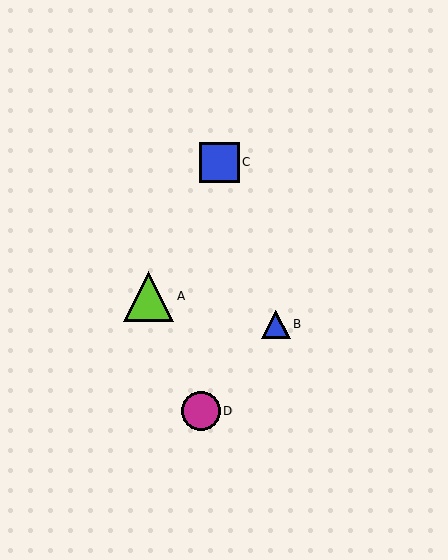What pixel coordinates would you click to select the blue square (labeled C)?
Click at (219, 162) to select the blue square C.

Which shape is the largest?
The lime triangle (labeled A) is the largest.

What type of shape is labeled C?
Shape C is a blue square.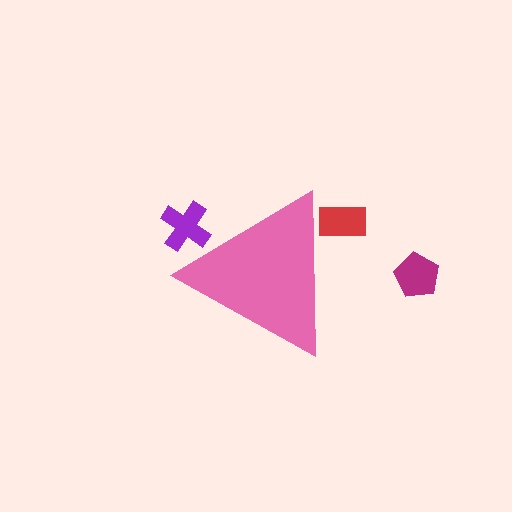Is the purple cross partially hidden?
Yes, the purple cross is partially hidden behind the pink triangle.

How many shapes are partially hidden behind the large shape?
2 shapes are partially hidden.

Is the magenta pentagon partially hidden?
No, the magenta pentagon is fully visible.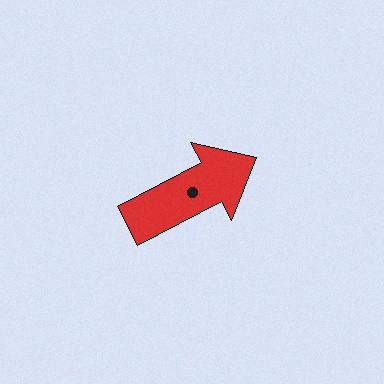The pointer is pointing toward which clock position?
Roughly 2 o'clock.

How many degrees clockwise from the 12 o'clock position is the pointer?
Approximately 62 degrees.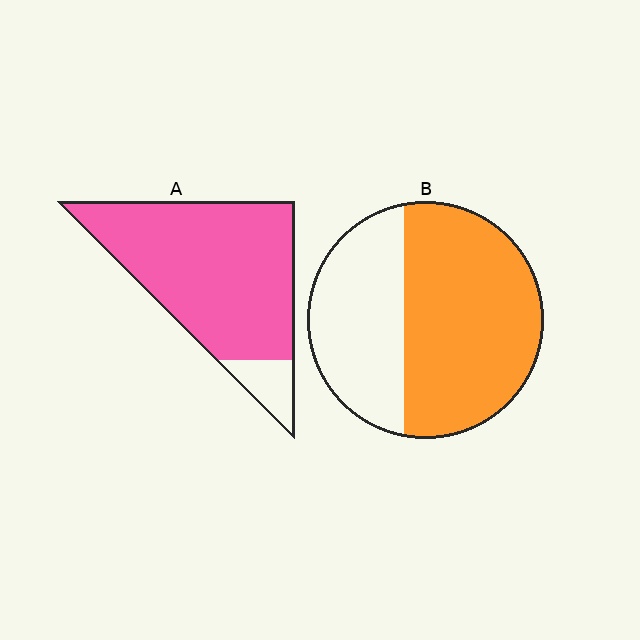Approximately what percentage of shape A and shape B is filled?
A is approximately 90% and B is approximately 60%.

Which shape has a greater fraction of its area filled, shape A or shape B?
Shape A.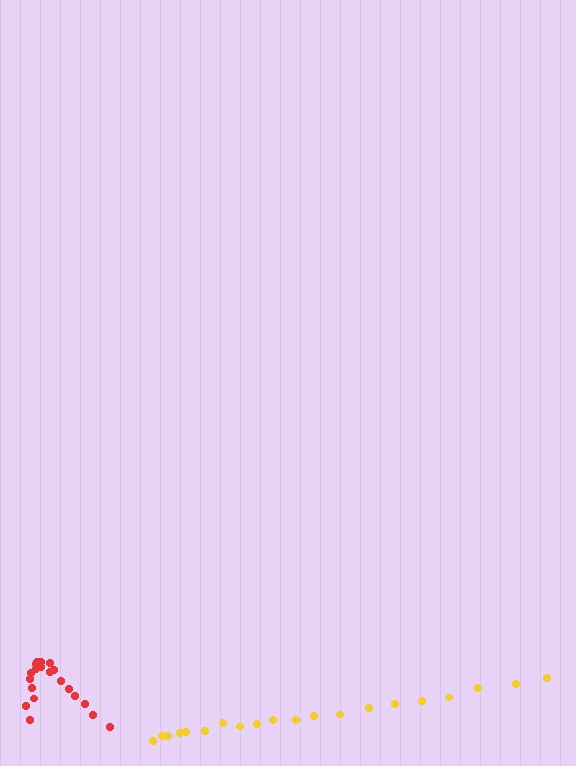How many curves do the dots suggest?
There are 2 distinct paths.